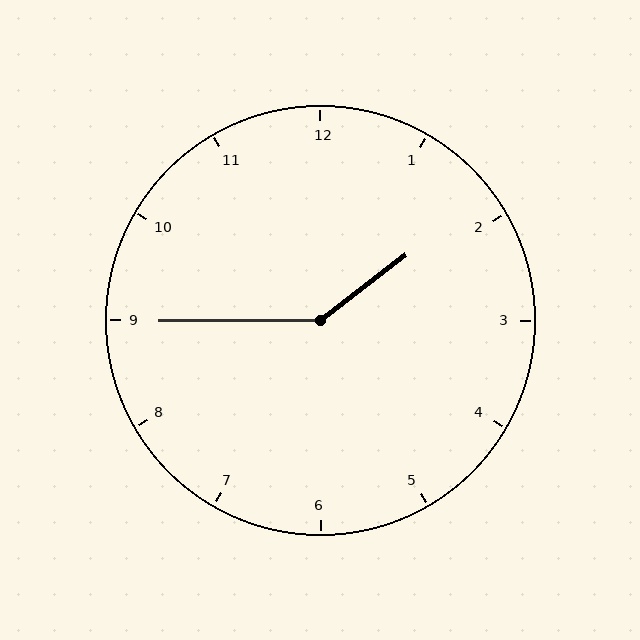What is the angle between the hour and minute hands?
Approximately 142 degrees.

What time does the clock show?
1:45.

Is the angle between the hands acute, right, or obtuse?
It is obtuse.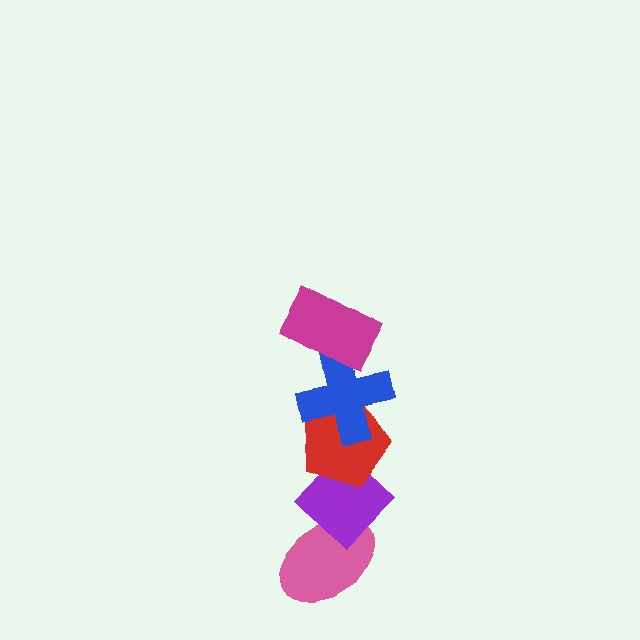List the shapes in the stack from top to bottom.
From top to bottom: the magenta rectangle, the blue cross, the red pentagon, the purple diamond, the pink ellipse.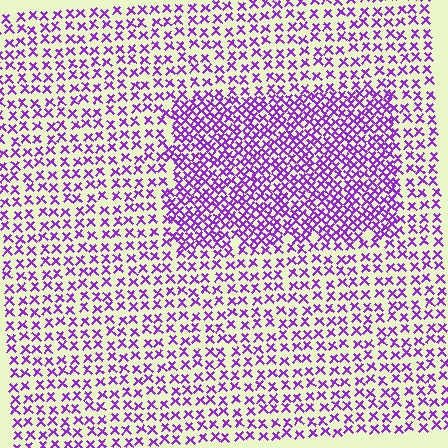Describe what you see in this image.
The image contains small purple elements arranged at two different densities. A rectangle-shaped region is visible where the elements are more densely packed than the surrounding area.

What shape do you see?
I see a rectangle.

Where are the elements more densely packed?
The elements are more densely packed inside the rectangle boundary.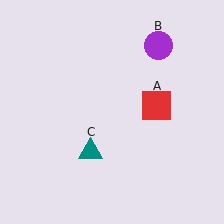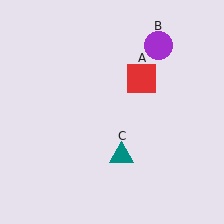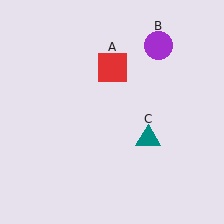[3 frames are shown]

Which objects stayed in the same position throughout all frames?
Purple circle (object B) remained stationary.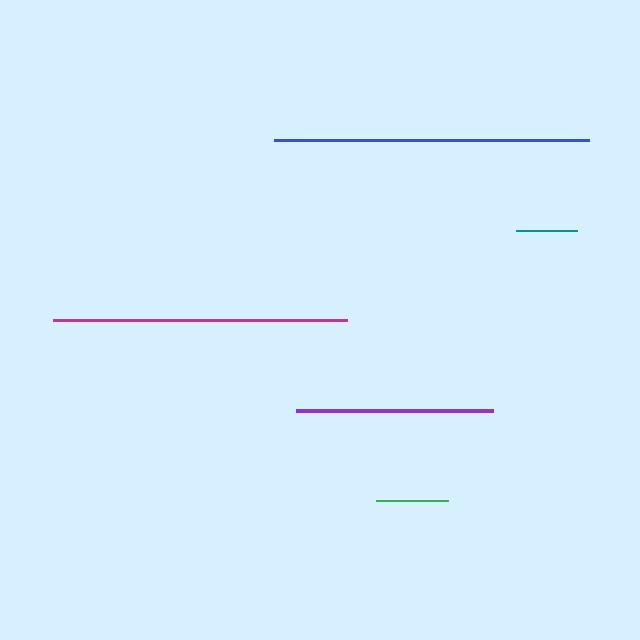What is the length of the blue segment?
The blue segment is approximately 314 pixels long.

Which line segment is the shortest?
The teal line is the shortest at approximately 62 pixels.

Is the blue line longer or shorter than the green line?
The blue line is longer than the green line.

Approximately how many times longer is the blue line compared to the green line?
The blue line is approximately 4.4 times the length of the green line.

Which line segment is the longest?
The blue line is the longest at approximately 314 pixels.